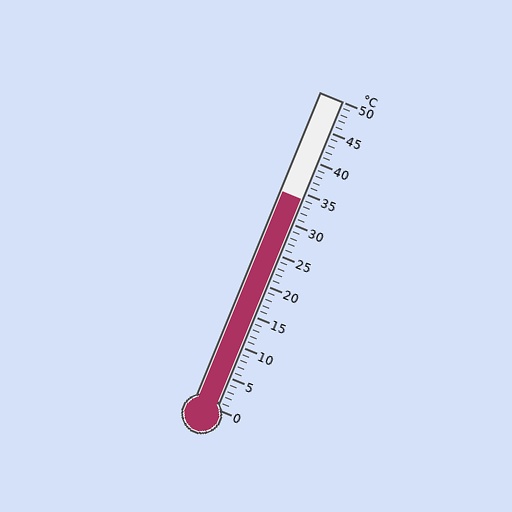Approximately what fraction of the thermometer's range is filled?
The thermometer is filled to approximately 70% of its range.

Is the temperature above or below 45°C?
The temperature is below 45°C.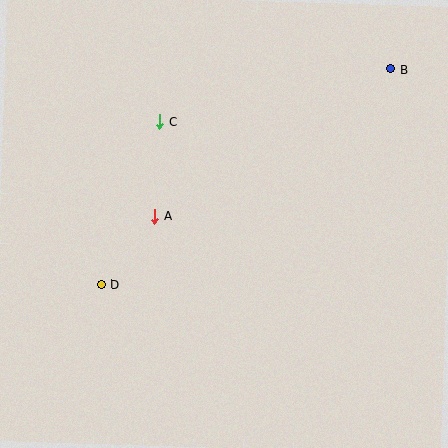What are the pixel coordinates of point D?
Point D is at (101, 284).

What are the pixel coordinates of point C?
Point C is at (160, 122).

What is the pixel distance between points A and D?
The distance between A and D is 87 pixels.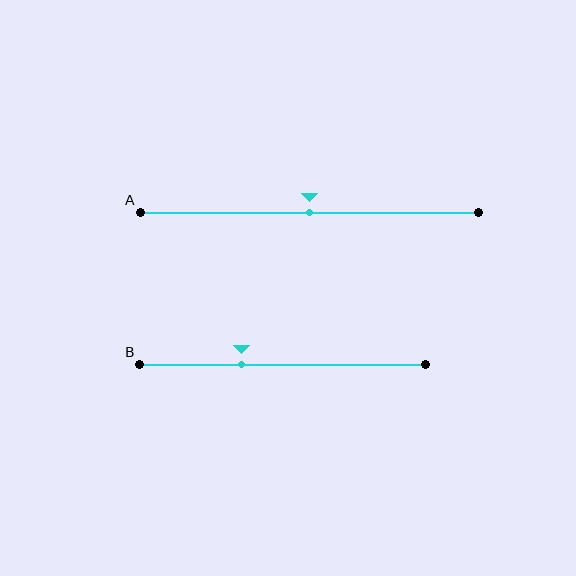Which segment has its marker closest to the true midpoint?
Segment A has its marker closest to the true midpoint.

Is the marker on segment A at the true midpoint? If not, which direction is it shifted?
Yes, the marker on segment A is at the true midpoint.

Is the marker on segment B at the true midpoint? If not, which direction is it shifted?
No, the marker on segment B is shifted to the left by about 14% of the segment length.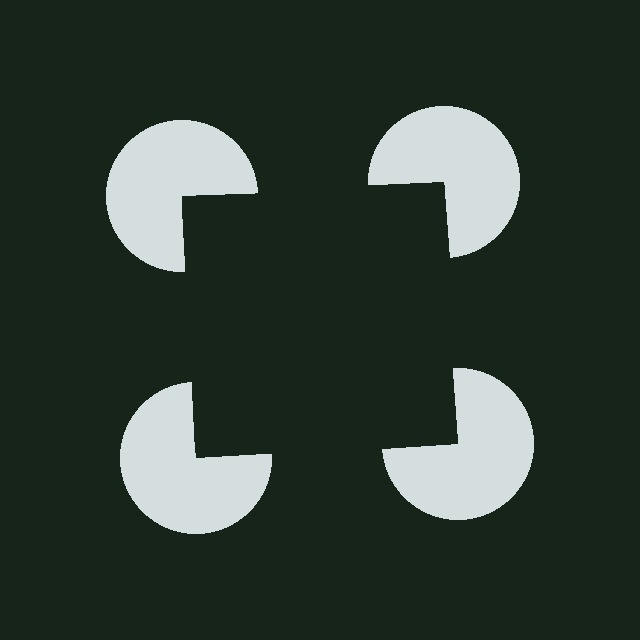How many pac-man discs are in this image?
There are 4 — one at each vertex of the illusory square.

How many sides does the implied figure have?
4 sides.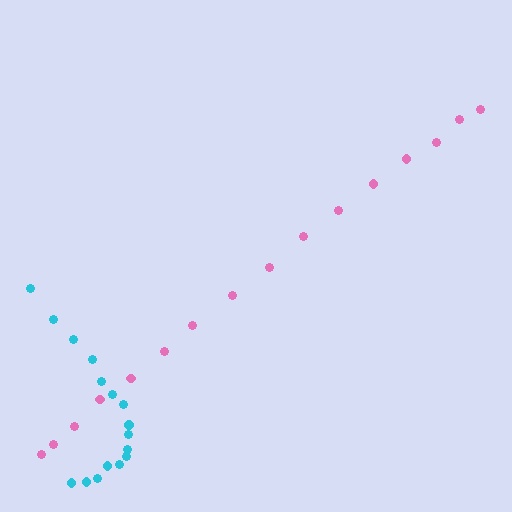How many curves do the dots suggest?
There are 2 distinct paths.